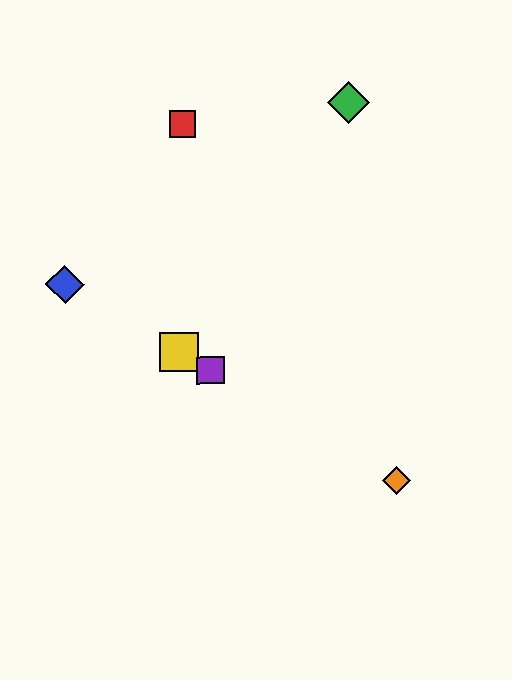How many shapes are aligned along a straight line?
4 shapes (the blue diamond, the yellow square, the purple square, the orange diamond) are aligned along a straight line.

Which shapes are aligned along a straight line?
The blue diamond, the yellow square, the purple square, the orange diamond are aligned along a straight line.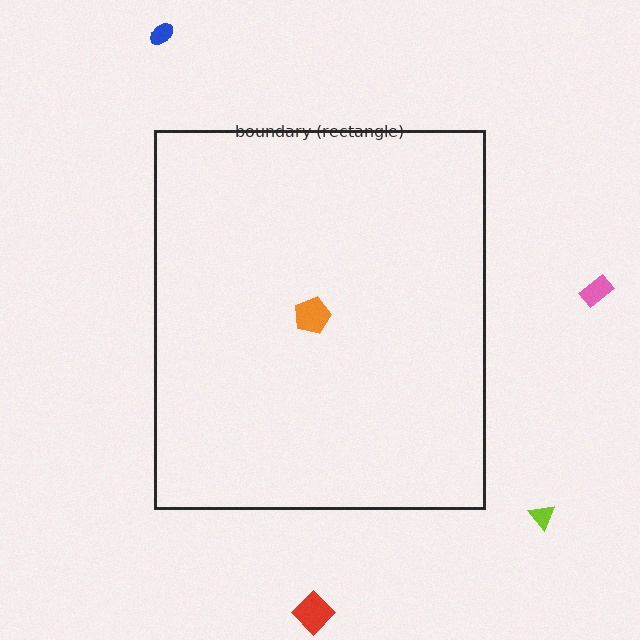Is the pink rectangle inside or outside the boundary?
Outside.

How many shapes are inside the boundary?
1 inside, 4 outside.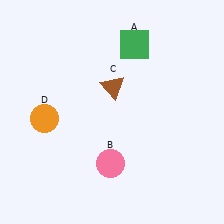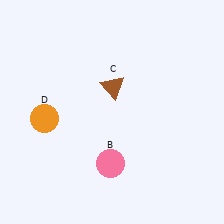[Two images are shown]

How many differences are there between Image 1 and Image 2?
There is 1 difference between the two images.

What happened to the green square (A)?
The green square (A) was removed in Image 2. It was in the top-right area of Image 1.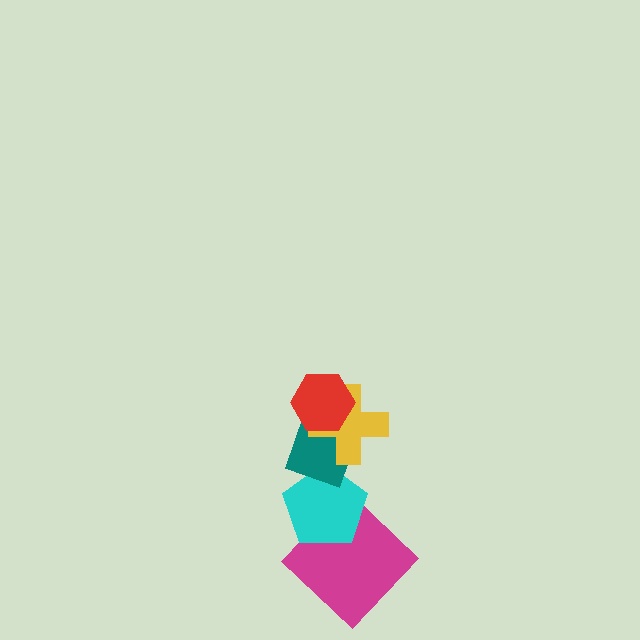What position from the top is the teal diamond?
The teal diamond is 3rd from the top.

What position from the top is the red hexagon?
The red hexagon is 1st from the top.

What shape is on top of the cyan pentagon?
The teal diamond is on top of the cyan pentagon.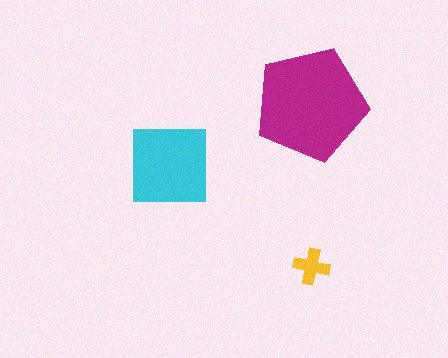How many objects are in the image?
There are 3 objects in the image.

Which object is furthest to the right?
The yellow cross is rightmost.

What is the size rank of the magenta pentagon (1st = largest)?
1st.